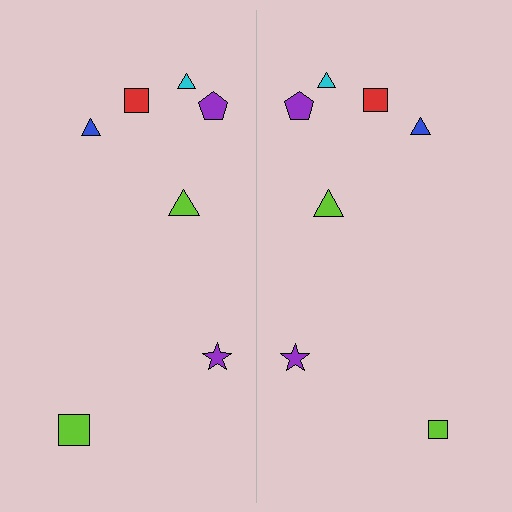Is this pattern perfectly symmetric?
No, the pattern is not perfectly symmetric. The lime square on the right side has a different size than its mirror counterpart.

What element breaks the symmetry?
The lime square on the right side has a different size than its mirror counterpart.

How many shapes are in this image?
There are 14 shapes in this image.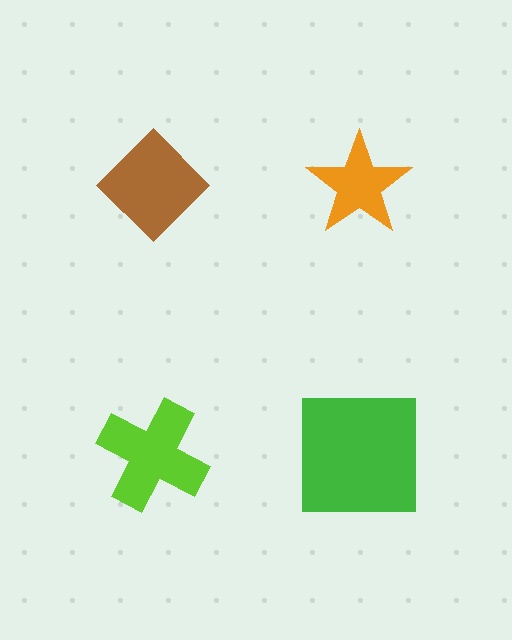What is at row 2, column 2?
A green square.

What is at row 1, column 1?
A brown diamond.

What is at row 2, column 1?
A lime cross.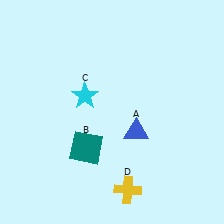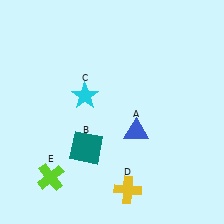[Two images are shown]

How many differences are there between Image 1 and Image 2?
There is 1 difference between the two images.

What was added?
A lime cross (E) was added in Image 2.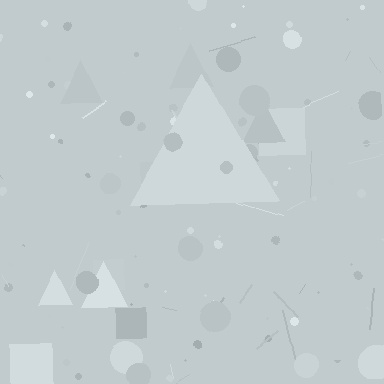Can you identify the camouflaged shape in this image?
The camouflaged shape is a triangle.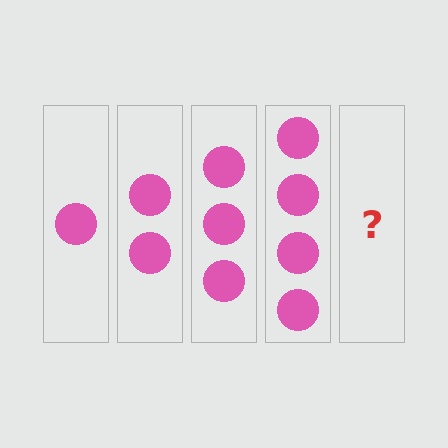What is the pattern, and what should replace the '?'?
The pattern is that each step adds one more circle. The '?' should be 5 circles.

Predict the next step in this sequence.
The next step is 5 circles.